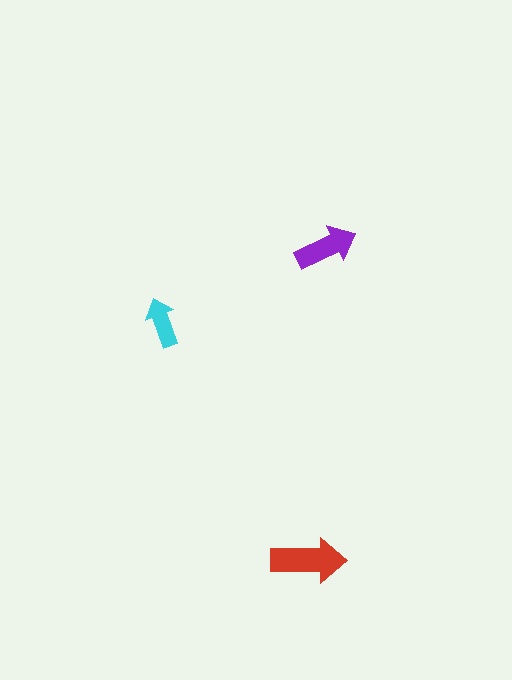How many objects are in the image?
There are 3 objects in the image.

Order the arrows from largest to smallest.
the red one, the purple one, the cyan one.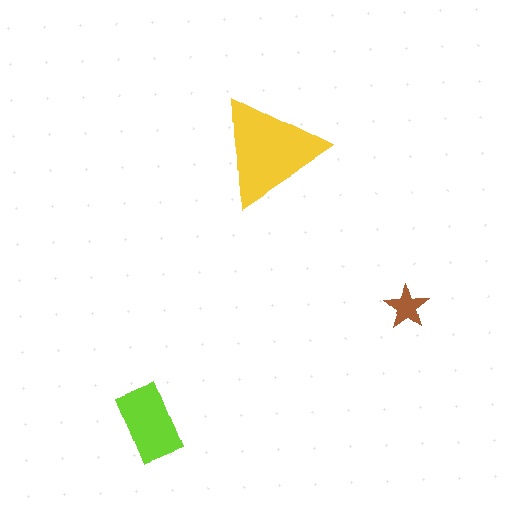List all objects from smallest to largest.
The brown star, the lime rectangle, the yellow triangle.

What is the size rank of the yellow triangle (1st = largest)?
1st.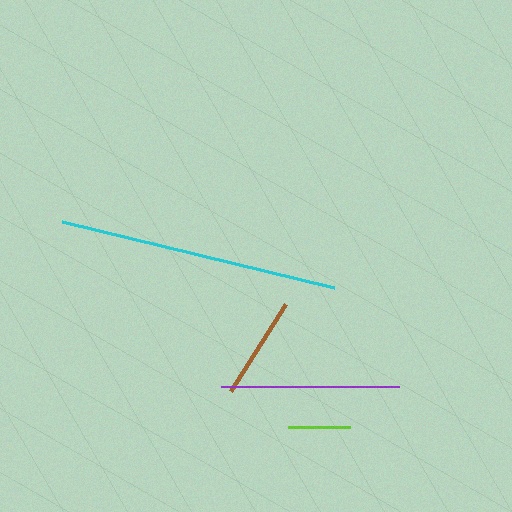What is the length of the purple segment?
The purple segment is approximately 178 pixels long.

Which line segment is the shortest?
The lime line is the shortest at approximately 62 pixels.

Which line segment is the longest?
The cyan line is the longest at approximately 280 pixels.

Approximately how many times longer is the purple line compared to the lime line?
The purple line is approximately 2.9 times the length of the lime line.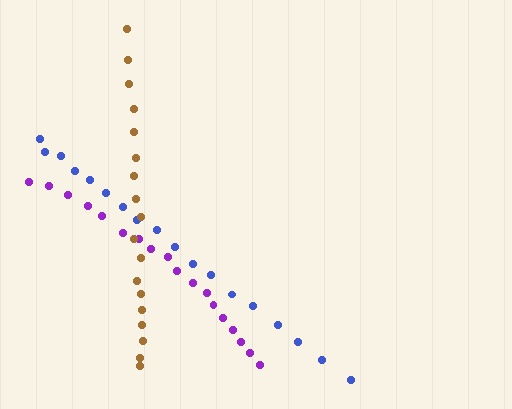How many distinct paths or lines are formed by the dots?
There are 3 distinct paths.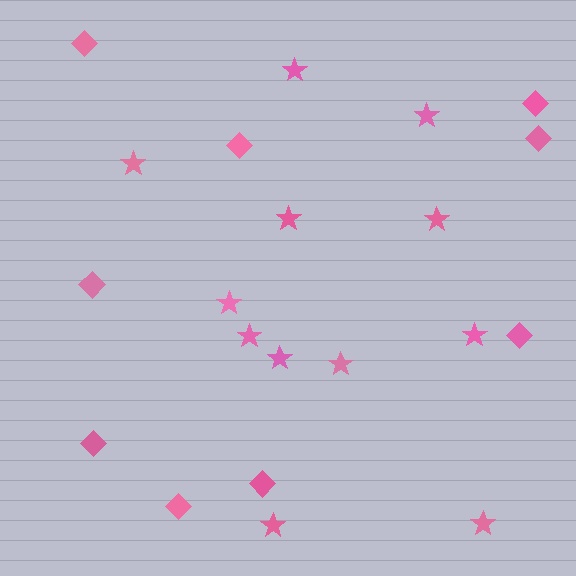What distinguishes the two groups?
There are 2 groups: one group of diamonds (9) and one group of stars (12).